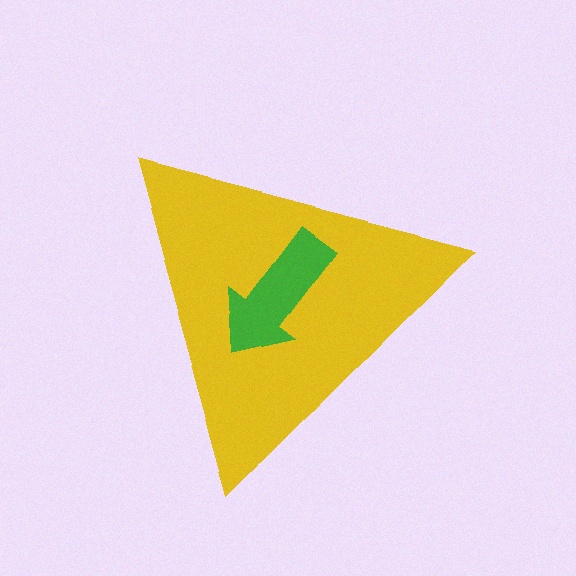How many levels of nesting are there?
2.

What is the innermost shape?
The green arrow.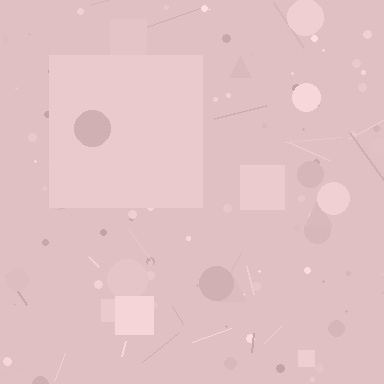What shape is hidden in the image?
A square is hidden in the image.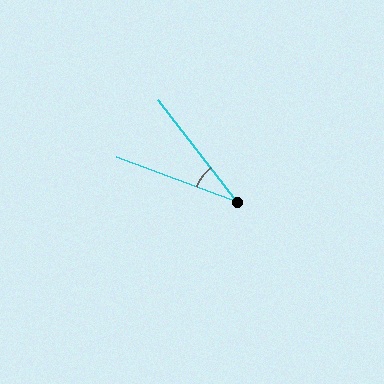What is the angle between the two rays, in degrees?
Approximately 32 degrees.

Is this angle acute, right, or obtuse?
It is acute.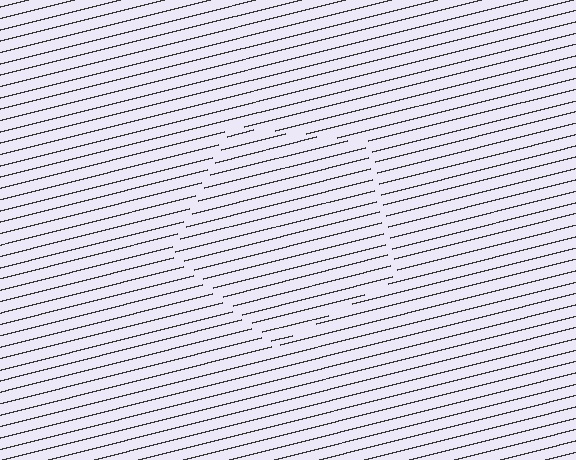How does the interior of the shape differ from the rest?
The interior of the shape contains the same grating, shifted by half a period — the contour is defined by the phase discontinuity where line-ends from the inner and outer gratings abut.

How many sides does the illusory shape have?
5 sides — the line-ends trace a pentagon.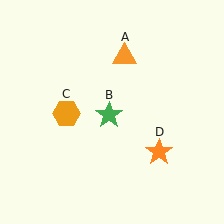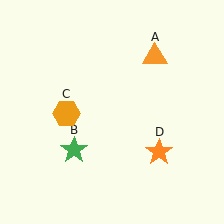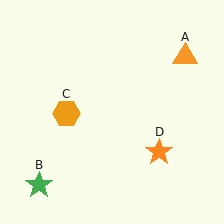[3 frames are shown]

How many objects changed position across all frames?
2 objects changed position: orange triangle (object A), green star (object B).